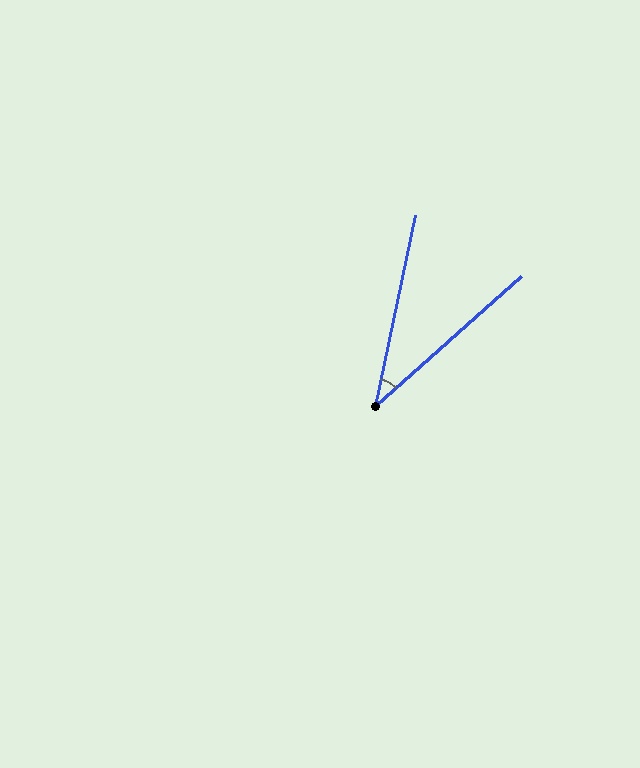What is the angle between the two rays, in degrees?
Approximately 37 degrees.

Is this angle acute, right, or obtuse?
It is acute.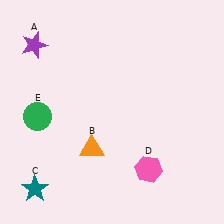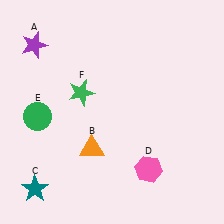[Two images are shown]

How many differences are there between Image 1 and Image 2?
There is 1 difference between the two images.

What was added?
A green star (F) was added in Image 2.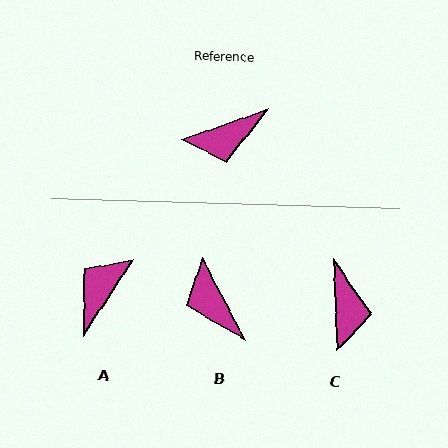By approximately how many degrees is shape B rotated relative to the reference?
Approximately 81 degrees clockwise.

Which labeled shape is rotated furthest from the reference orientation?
A, about 143 degrees away.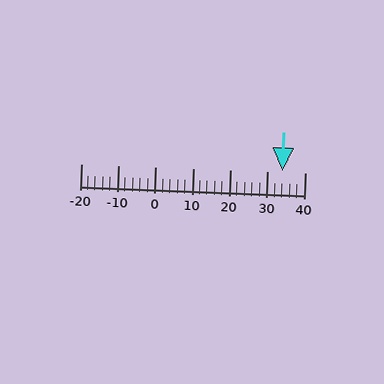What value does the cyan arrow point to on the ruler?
The cyan arrow points to approximately 34.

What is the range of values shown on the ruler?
The ruler shows values from -20 to 40.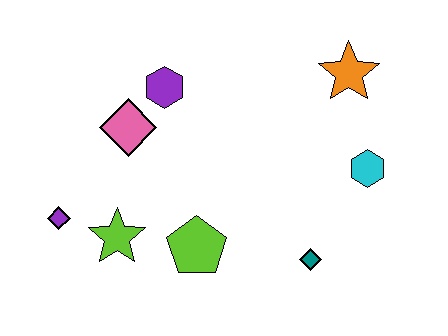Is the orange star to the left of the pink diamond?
No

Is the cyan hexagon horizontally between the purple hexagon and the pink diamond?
No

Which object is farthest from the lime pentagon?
The orange star is farthest from the lime pentagon.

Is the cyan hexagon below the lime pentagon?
No